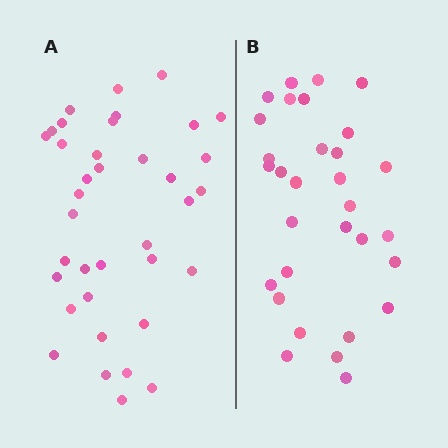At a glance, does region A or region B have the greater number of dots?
Region A (the left region) has more dots.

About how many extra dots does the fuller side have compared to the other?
Region A has about 6 more dots than region B.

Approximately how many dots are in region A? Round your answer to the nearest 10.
About 40 dots. (The exact count is 37, which rounds to 40.)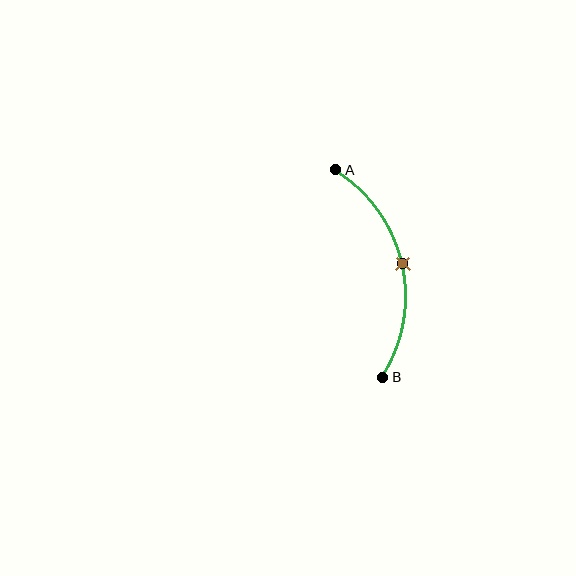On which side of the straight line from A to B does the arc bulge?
The arc bulges to the right of the straight line connecting A and B.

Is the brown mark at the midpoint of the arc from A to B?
Yes. The brown mark lies on the arc at equal arc-length from both A and B — it is the arc midpoint.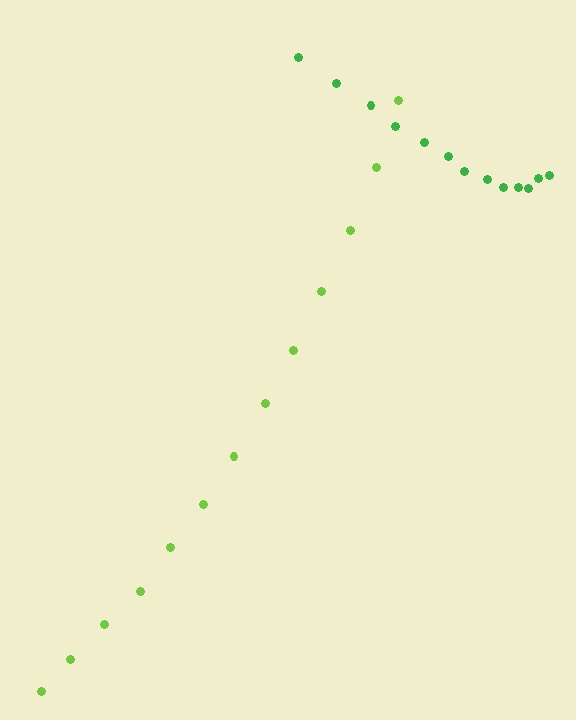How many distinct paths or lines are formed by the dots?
There are 2 distinct paths.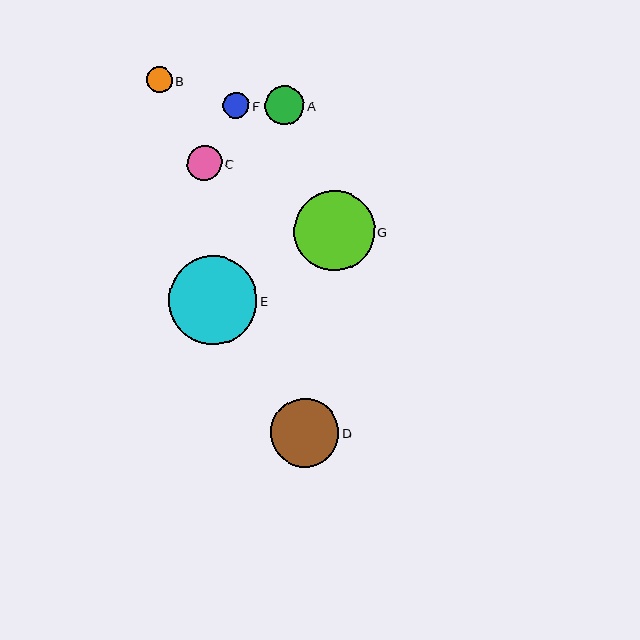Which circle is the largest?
Circle E is the largest with a size of approximately 88 pixels.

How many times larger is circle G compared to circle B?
Circle G is approximately 3.1 times the size of circle B.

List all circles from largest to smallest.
From largest to smallest: E, G, D, A, C, F, B.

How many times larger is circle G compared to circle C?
Circle G is approximately 2.3 times the size of circle C.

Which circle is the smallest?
Circle B is the smallest with a size of approximately 26 pixels.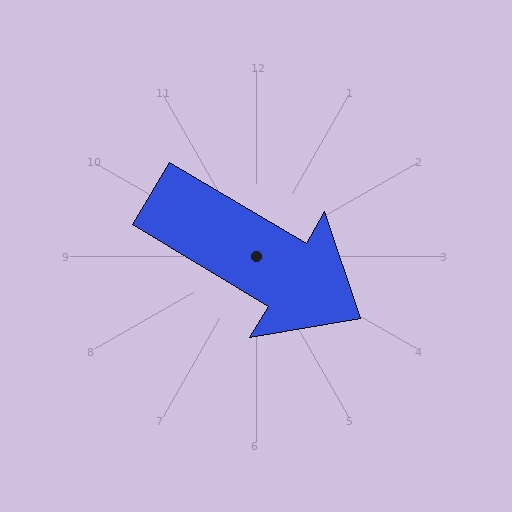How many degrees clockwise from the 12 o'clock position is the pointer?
Approximately 121 degrees.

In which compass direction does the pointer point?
Southeast.